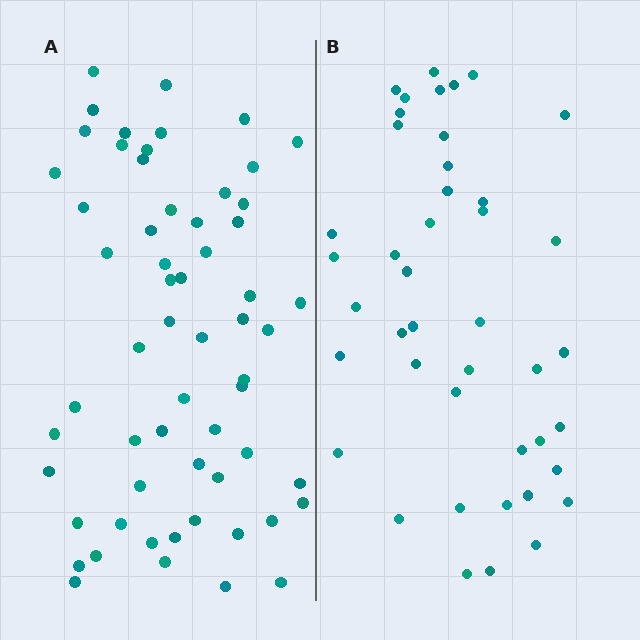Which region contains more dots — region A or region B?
Region A (the left region) has more dots.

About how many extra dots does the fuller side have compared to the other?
Region A has approximately 15 more dots than region B.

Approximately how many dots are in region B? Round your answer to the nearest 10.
About 40 dots. (The exact count is 43, which rounds to 40.)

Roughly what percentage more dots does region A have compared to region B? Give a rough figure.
About 40% more.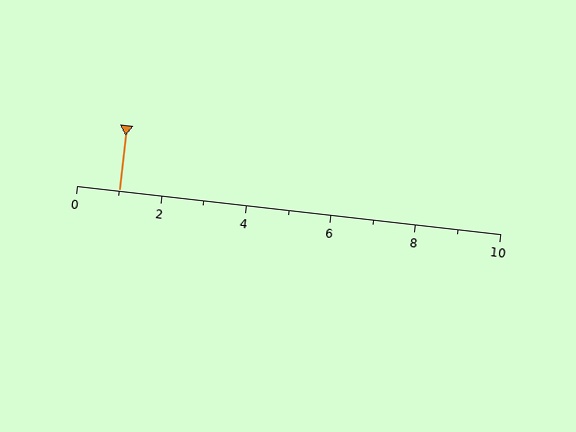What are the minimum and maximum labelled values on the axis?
The axis runs from 0 to 10.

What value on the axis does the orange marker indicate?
The marker indicates approximately 1.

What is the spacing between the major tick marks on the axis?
The major ticks are spaced 2 apart.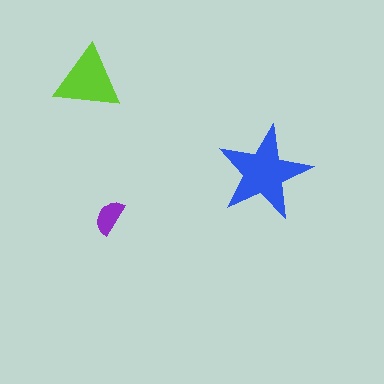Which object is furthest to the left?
The lime triangle is leftmost.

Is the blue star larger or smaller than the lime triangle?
Larger.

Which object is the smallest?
The purple semicircle.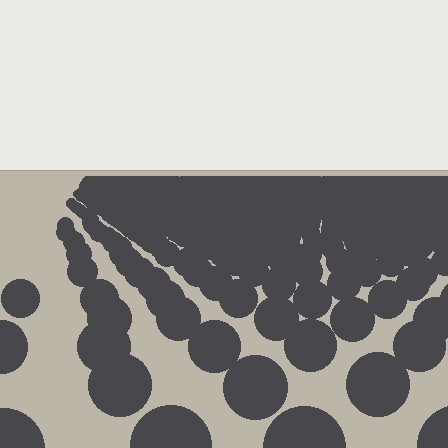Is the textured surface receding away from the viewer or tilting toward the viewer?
The surface is receding away from the viewer. Texture elements get smaller and denser toward the top.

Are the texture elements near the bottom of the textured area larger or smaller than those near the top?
Larger. Near the bottom, elements are closer to the viewer and appear at a bigger on-screen size.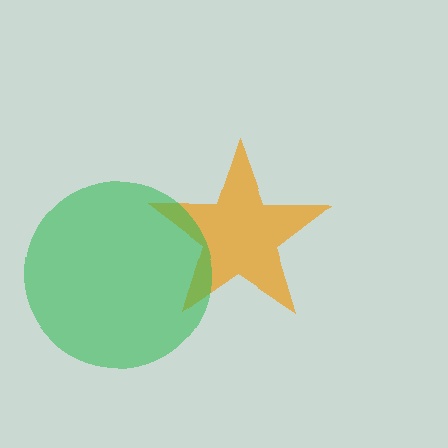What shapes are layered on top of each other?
The layered shapes are: an orange star, a green circle.